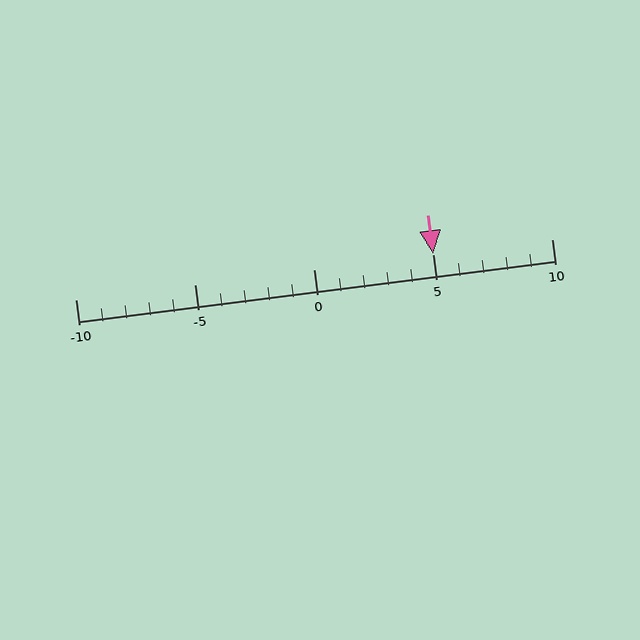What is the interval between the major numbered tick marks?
The major tick marks are spaced 5 units apart.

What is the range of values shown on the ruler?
The ruler shows values from -10 to 10.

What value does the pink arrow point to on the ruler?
The pink arrow points to approximately 5.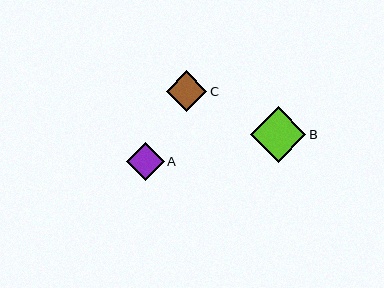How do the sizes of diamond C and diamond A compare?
Diamond C and diamond A are approximately the same size.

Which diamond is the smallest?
Diamond A is the smallest with a size of approximately 38 pixels.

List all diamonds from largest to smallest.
From largest to smallest: B, C, A.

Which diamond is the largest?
Diamond B is the largest with a size of approximately 56 pixels.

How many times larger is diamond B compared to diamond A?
Diamond B is approximately 1.5 times the size of diamond A.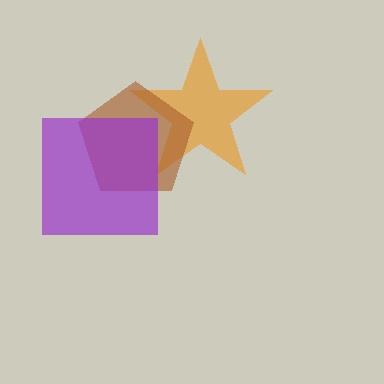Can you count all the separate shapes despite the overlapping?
Yes, there are 3 separate shapes.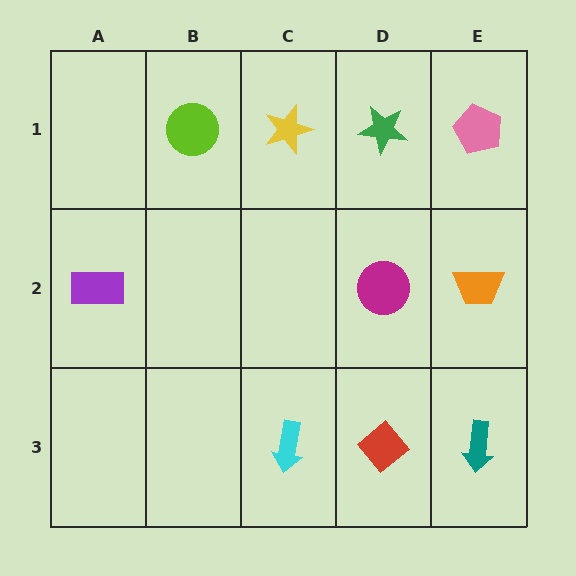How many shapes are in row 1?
4 shapes.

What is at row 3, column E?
A teal arrow.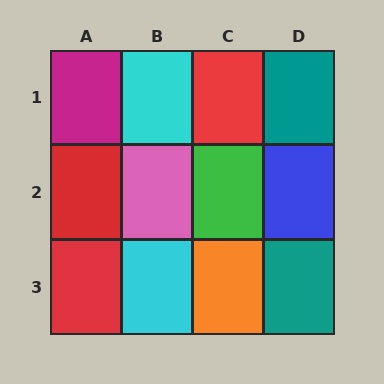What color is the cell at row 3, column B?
Cyan.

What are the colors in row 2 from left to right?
Red, pink, green, blue.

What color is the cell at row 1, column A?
Magenta.